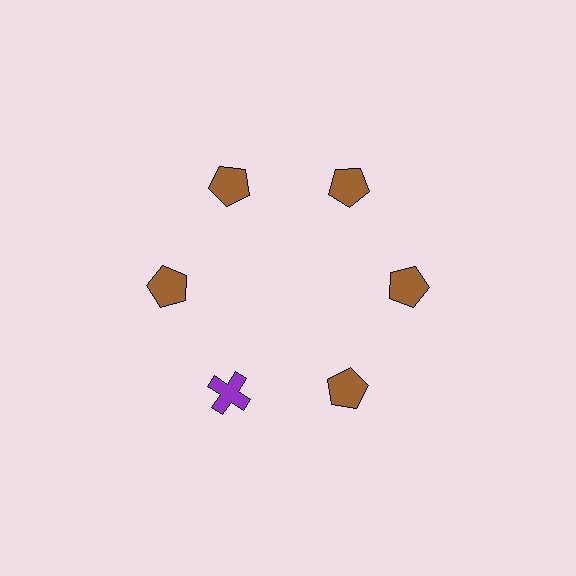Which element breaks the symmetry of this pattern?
The purple cross at roughly the 7 o'clock position breaks the symmetry. All other shapes are brown pentagons.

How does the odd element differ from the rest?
It differs in both color (purple instead of brown) and shape (cross instead of pentagon).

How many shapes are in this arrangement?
There are 6 shapes arranged in a ring pattern.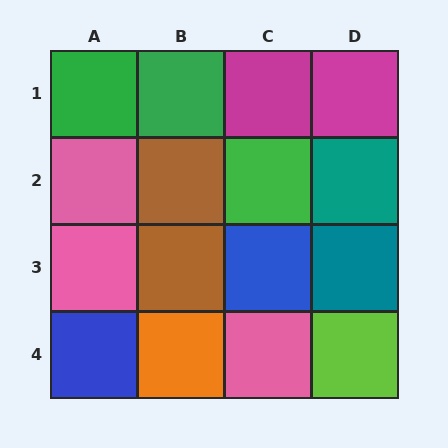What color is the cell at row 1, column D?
Magenta.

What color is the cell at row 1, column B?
Green.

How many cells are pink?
3 cells are pink.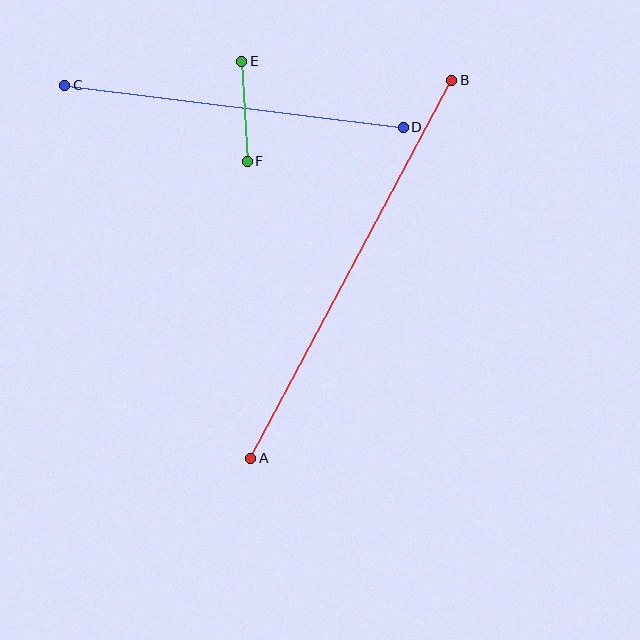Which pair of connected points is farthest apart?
Points A and B are farthest apart.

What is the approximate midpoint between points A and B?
The midpoint is at approximately (351, 269) pixels.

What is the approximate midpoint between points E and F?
The midpoint is at approximately (245, 111) pixels.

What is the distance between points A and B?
The distance is approximately 428 pixels.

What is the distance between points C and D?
The distance is approximately 342 pixels.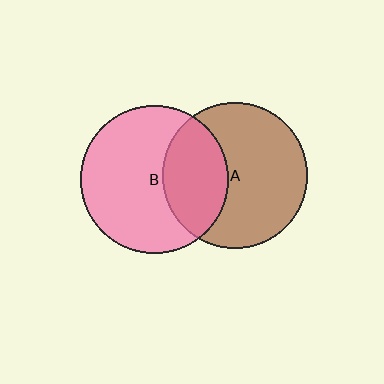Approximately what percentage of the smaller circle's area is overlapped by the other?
Approximately 35%.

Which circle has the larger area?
Circle B (pink).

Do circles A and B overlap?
Yes.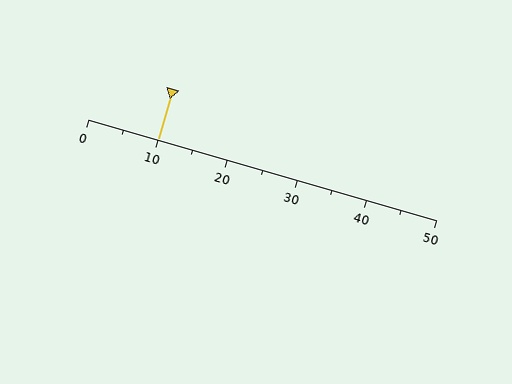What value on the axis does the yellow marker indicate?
The marker indicates approximately 10.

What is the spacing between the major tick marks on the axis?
The major ticks are spaced 10 apart.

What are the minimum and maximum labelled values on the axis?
The axis runs from 0 to 50.